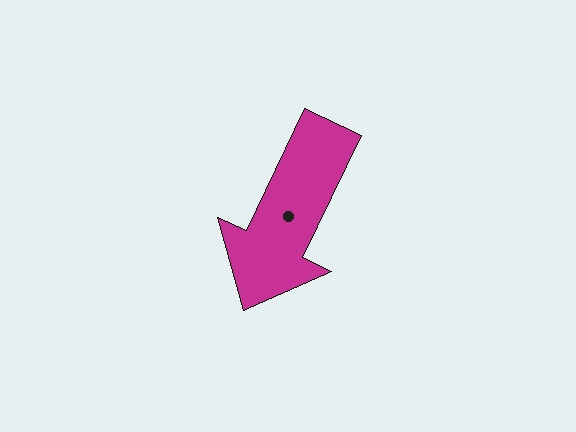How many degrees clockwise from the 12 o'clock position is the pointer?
Approximately 205 degrees.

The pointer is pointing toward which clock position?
Roughly 7 o'clock.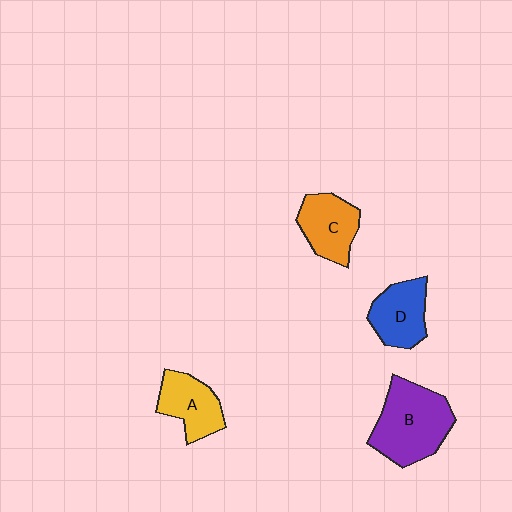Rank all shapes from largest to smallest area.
From largest to smallest: B (purple), C (orange), D (blue), A (yellow).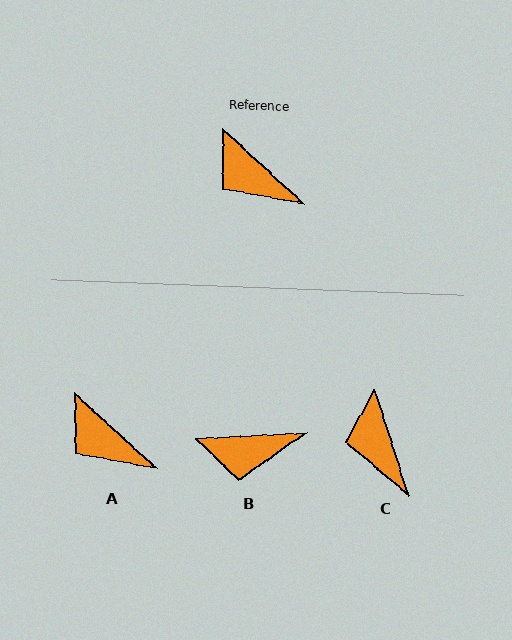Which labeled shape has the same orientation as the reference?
A.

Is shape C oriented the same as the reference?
No, it is off by about 29 degrees.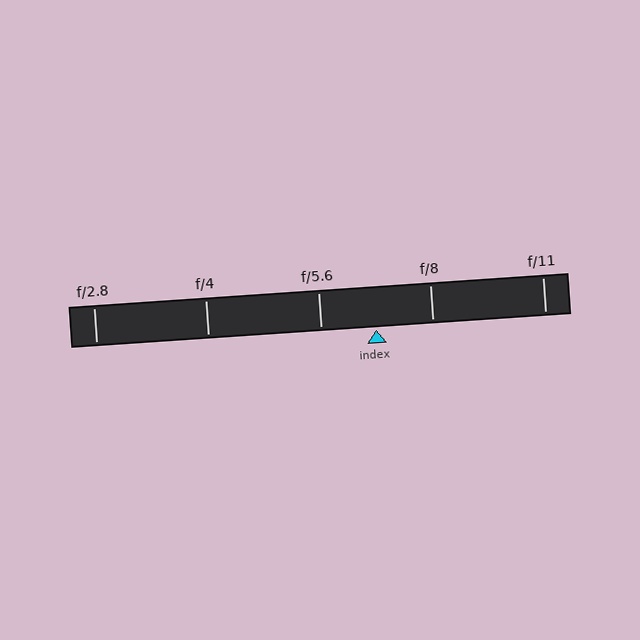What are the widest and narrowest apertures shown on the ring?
The widest aperture shown is f/2.8 and the narrowest is f/11.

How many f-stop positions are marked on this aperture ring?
There are 5 f-stop positions marked.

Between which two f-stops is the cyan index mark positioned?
The index mark is between f/5.6 and f/8.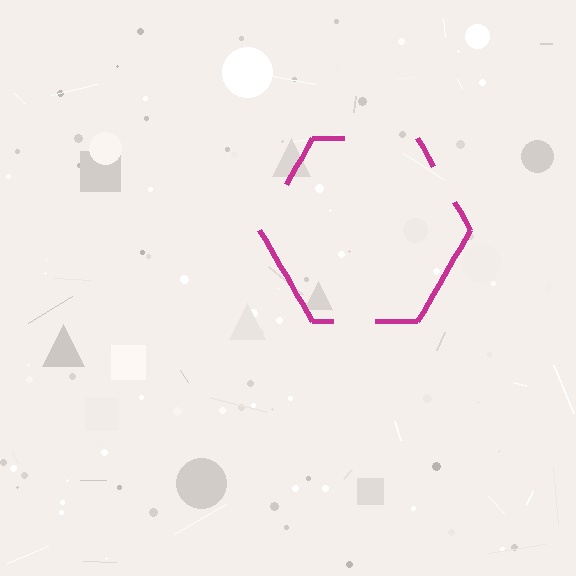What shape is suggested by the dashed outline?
The dashed outline suggests a hexagon.